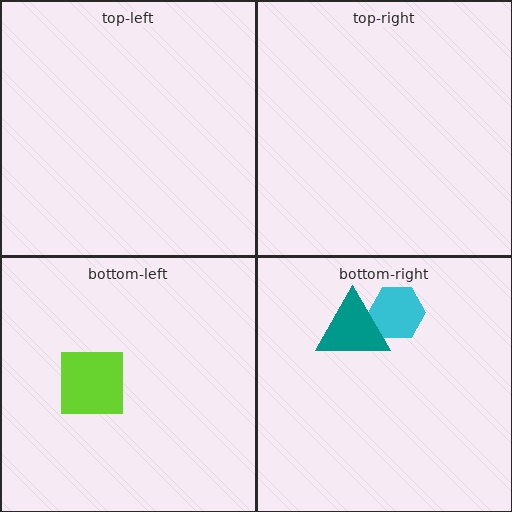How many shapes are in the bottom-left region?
1.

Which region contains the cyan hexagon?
The bottom-right region.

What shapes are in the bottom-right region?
The cyan hexagon, the teal triangle.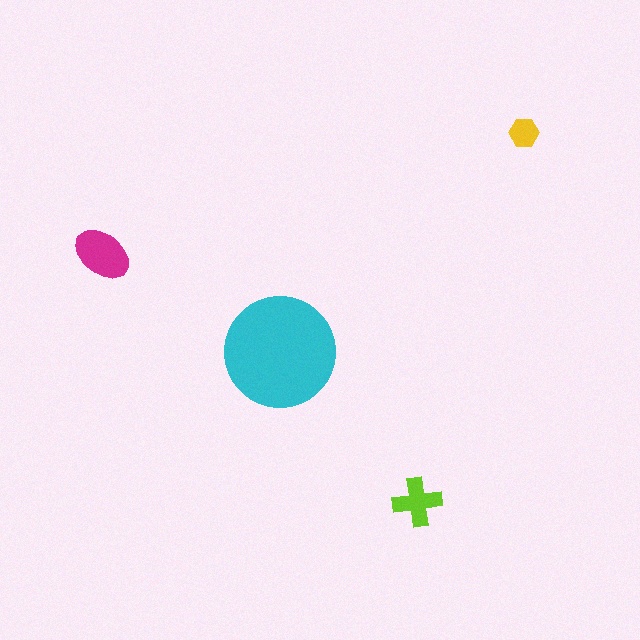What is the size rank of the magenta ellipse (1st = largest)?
2nd.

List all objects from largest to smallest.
The cyan circle, the magenta ellipse, the lime cross, the yellow hexagon.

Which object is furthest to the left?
The magenta ellipse is leftmost.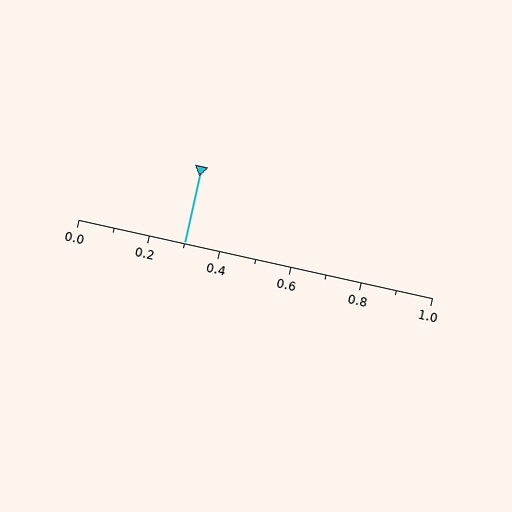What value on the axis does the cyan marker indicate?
The marker indicates approximately 0.3.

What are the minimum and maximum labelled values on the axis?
The axis runs from 0.0 to 1.0.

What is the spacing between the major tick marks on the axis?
The major ticks are spaced 0.2 apart.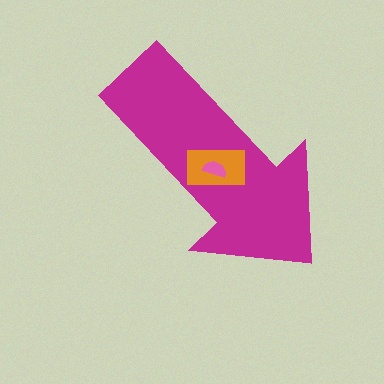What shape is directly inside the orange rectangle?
The pink semicircle.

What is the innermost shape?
The pink semicircle.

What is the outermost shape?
The magenta arrow.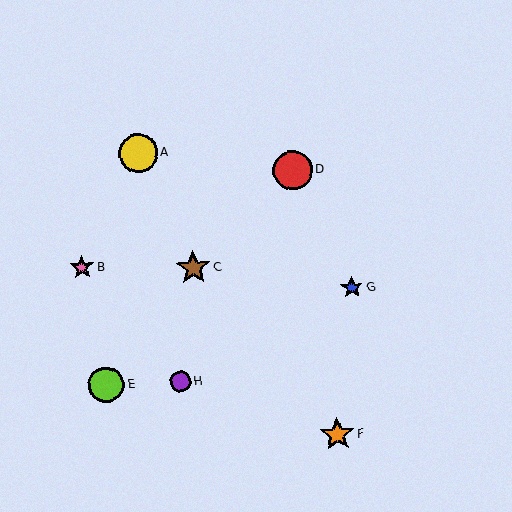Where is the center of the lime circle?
The center of the lime circle is at (106, 385).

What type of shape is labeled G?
Shape G is a blue star.